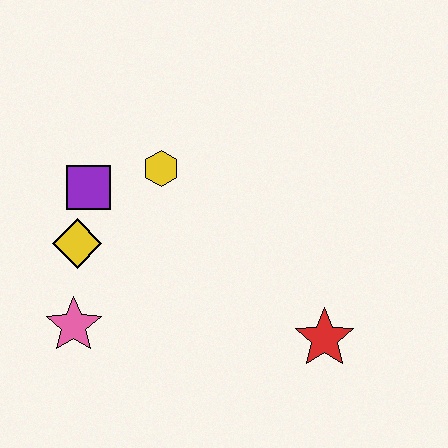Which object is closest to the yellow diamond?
The purple square is closest to the yellow diamond.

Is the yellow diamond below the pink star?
No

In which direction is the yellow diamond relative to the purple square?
The yellow diamond is below the purple square.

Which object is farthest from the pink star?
The red star is farthest from the pink star.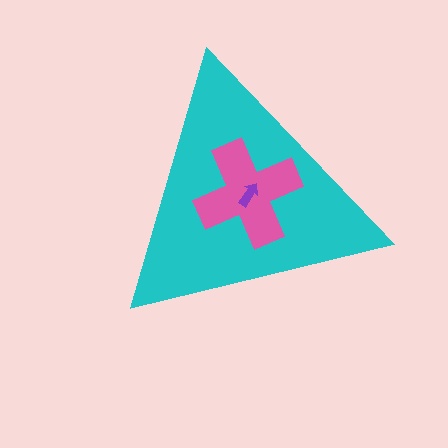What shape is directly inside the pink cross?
The purple arrow.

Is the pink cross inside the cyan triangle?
Yes.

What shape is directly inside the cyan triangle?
The pink cross.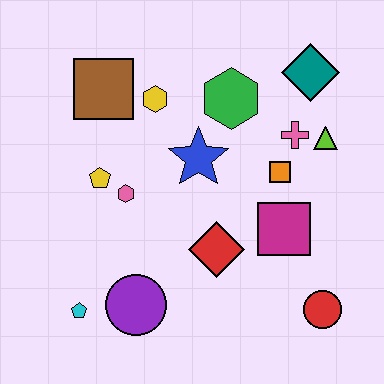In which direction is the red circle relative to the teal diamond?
The red circle is below the teal diamond.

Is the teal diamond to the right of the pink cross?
Yes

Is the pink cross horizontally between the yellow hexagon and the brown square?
No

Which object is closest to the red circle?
The magenta square is closest to the red circle.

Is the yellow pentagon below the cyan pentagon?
No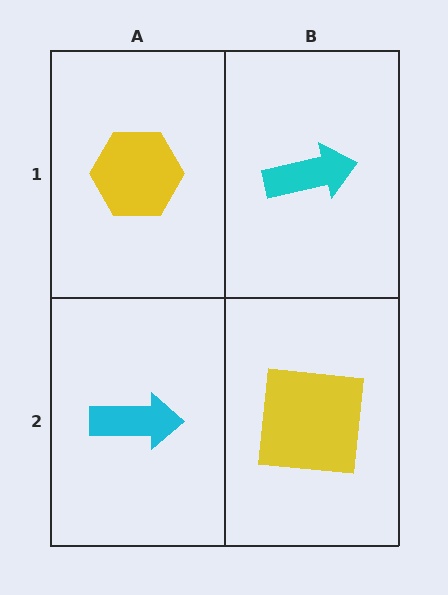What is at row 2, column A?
A cyan arrow.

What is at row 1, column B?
A cyan arrow.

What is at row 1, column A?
A yellow hexagon.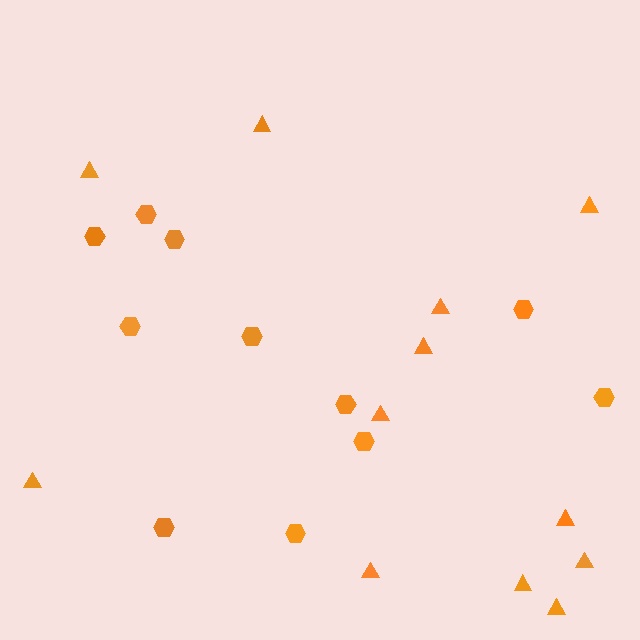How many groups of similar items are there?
There are 2 groups: one group of hexagons (11) and one group of triangles (12).